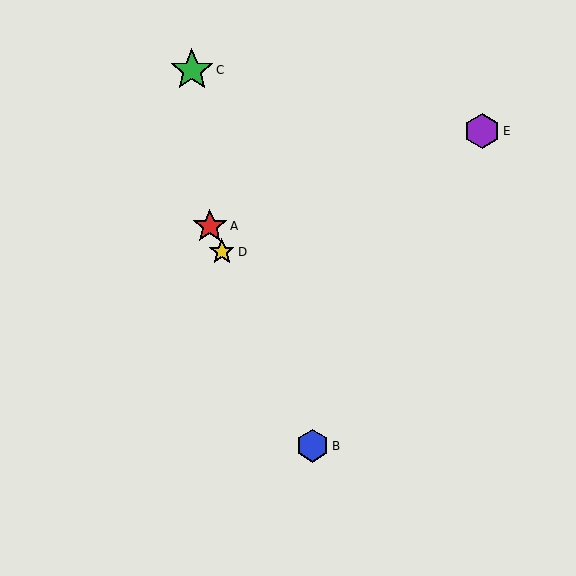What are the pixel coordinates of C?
Object C is at (192, 70).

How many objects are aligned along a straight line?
3 objects (A, B, D) are aligned along a straight line.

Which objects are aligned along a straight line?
Objects A, B, D are aligned along a straight line.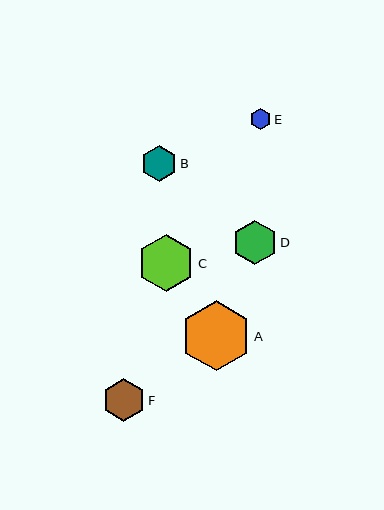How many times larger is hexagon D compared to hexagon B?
Hexagon D is approximately 1.2 times the size of hexagon B.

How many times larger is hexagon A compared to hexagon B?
Hexagon A is approximately 1.9 times the size of hexagon B.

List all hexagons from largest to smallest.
From largest to smallest: A, C, D, F, B, E.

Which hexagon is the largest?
Hexagon A is the largest with a size of approximately 70 pixels.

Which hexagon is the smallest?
Hexagon E is the smallest with a size of approximately 21 pixels.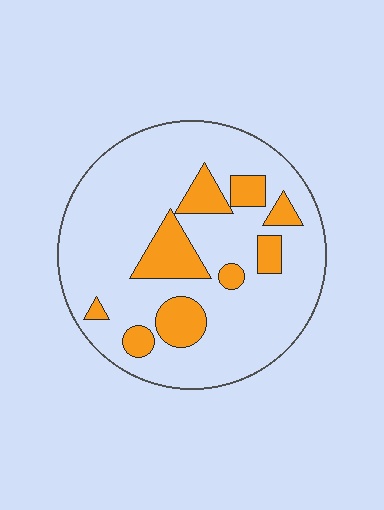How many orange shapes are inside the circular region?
9.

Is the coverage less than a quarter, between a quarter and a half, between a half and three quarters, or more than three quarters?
Less than a quarter.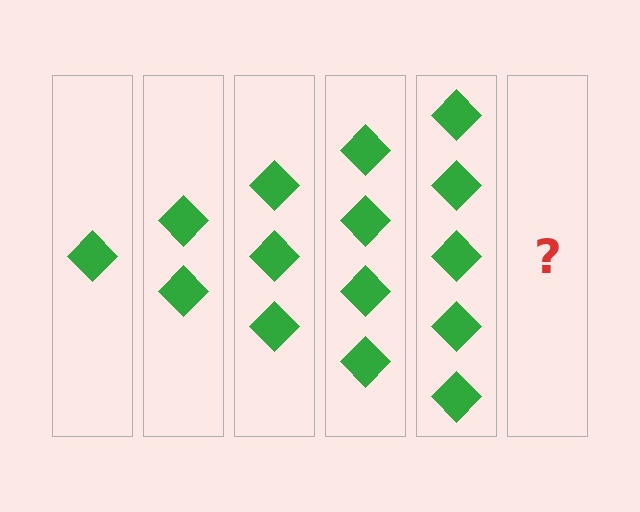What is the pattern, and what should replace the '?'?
The pattern is that each step adds one more diamond. The '?' should be 6 diamonds.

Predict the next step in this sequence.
The next step is 6 diamonds.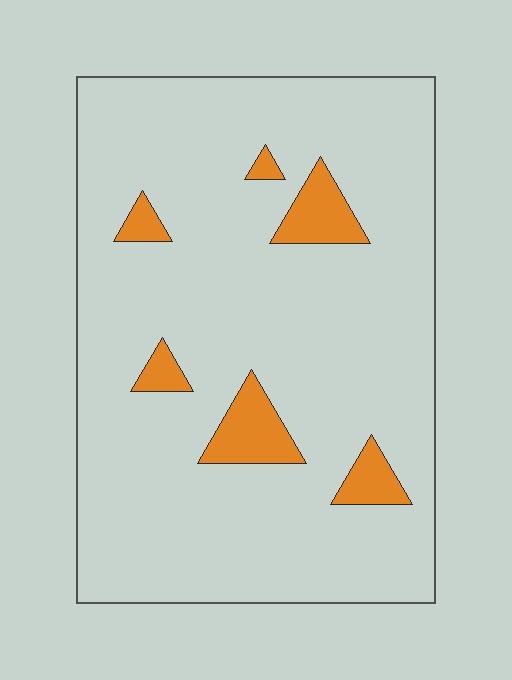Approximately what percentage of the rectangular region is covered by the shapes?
Approximately 10%.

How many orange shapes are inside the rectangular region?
6.